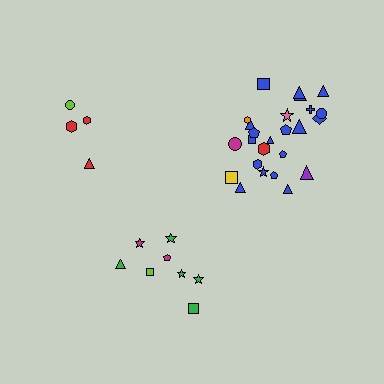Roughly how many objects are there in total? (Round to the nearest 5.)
Roughly 35 objects in total.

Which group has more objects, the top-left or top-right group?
The top-right group.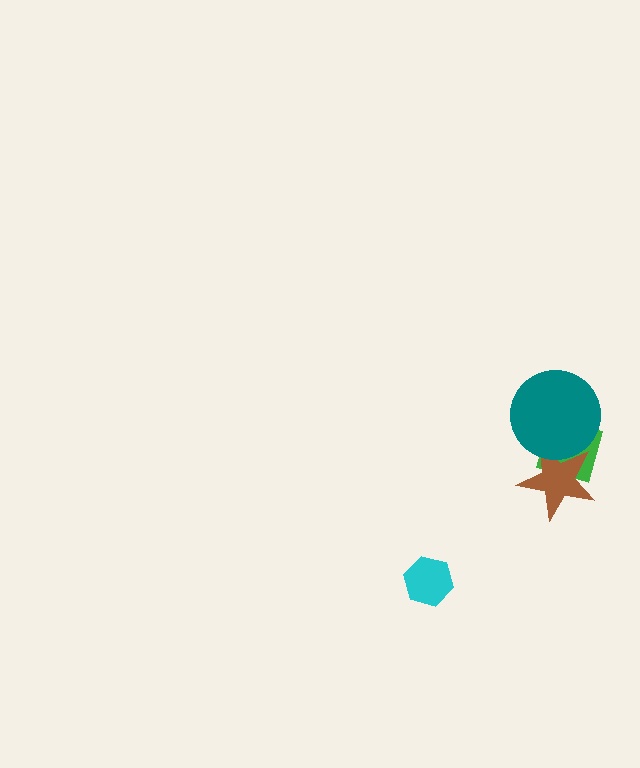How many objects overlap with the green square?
2 objects overlap with the green square.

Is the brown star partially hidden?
Yes, it is partially covered by another shape.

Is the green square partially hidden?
Yes, it is partially covered by another shape.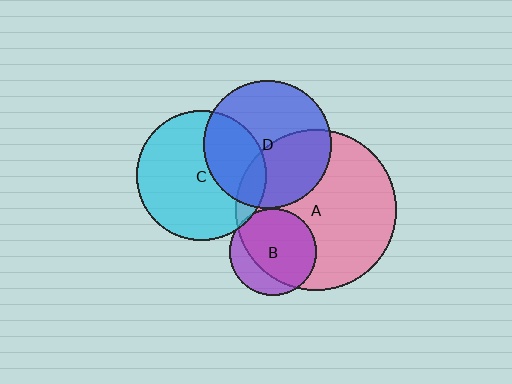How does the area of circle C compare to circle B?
Approximately 2.2 times.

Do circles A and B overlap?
Yes.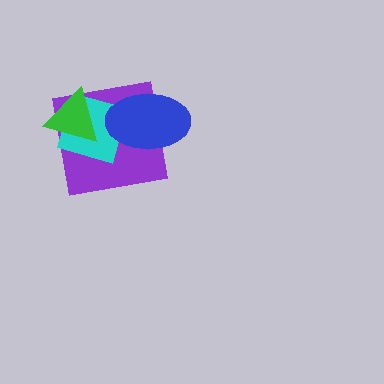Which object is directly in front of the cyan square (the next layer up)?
The green triangle is directly in front of the cyan square.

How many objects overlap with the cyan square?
3 objects overlap with the cyan square.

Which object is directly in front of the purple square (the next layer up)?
The cyan square is directly in front of the purple square.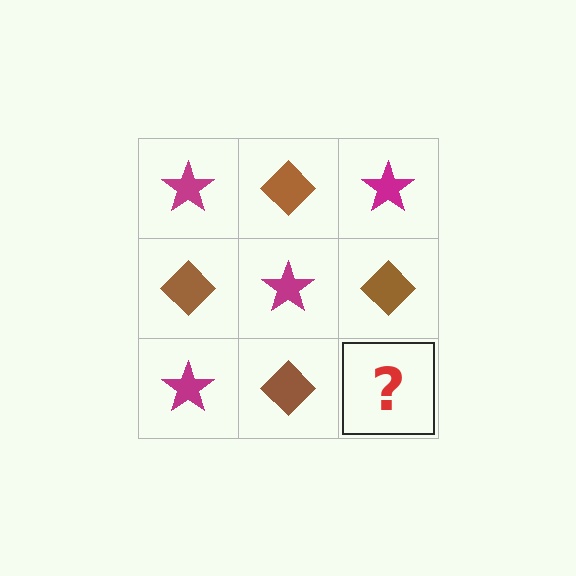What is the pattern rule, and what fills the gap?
The rule is that it alternates magenta star and brown diamond in a checkerboard pattern. The gap should be filled with a magenta star.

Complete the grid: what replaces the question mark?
The question mark should be replaced with a magenta star.